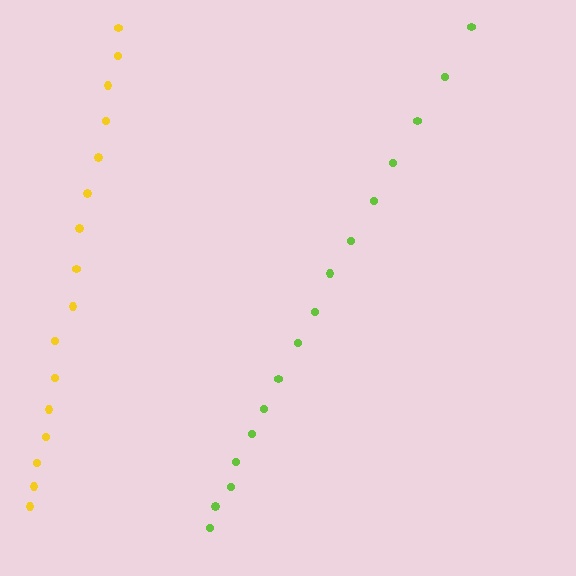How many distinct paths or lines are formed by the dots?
There are 2 distinct paths.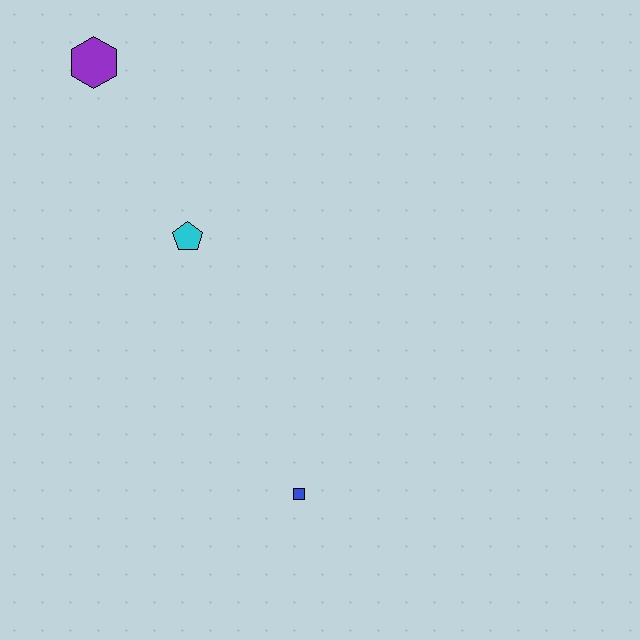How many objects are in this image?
There are 3 objects.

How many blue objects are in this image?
There is 1 blue object.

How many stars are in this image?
There are no stars.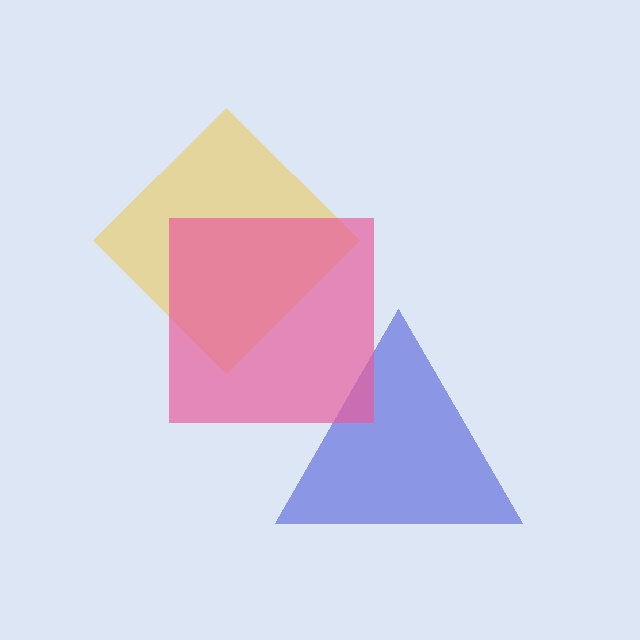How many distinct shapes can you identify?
There are 3 distinct shapes: a blue triangle, a yellow diamond, a pink square.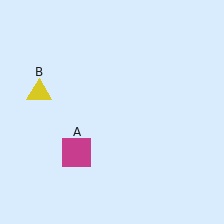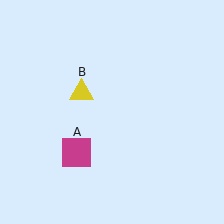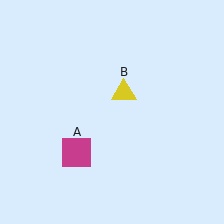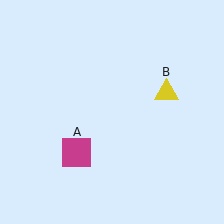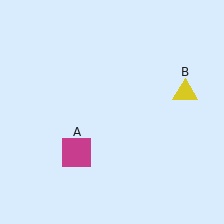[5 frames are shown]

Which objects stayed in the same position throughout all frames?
Magenta square (object A) remained stationary.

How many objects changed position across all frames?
1 object changed position: yellow triangle (object B).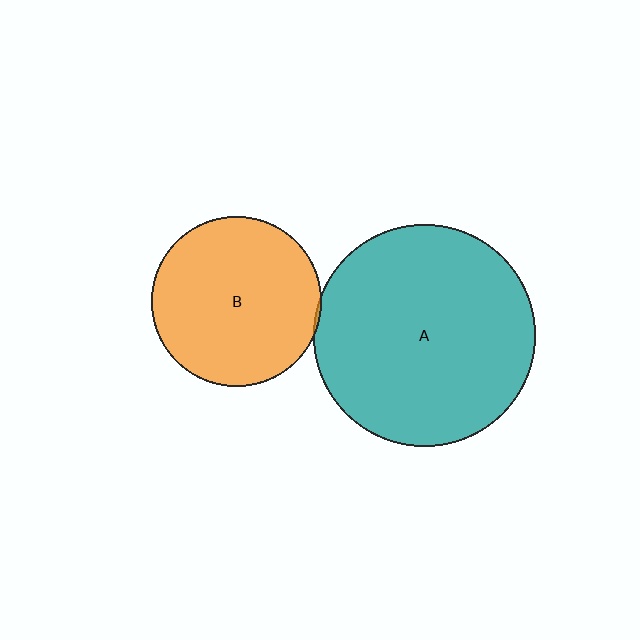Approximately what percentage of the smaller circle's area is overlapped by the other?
Approximately 5%.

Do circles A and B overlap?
Yes.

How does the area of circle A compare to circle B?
Approximately 1.7 times.